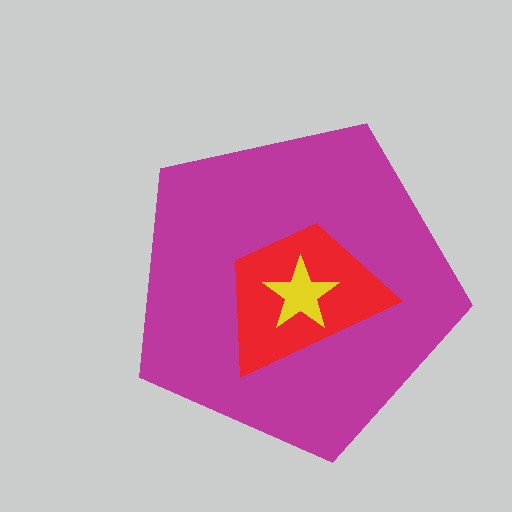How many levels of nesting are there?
3.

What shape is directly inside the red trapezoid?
The yellow star.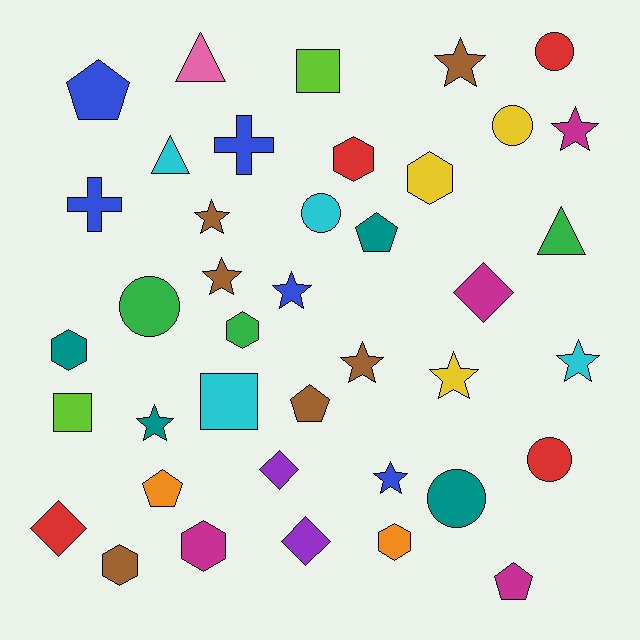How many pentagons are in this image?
There are 5 pentagons.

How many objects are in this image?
There are 40 objects.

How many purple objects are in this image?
There are 2 purple objects.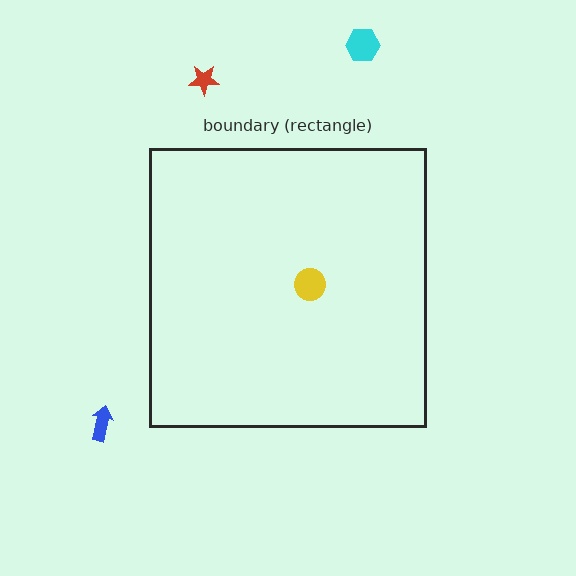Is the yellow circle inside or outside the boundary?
Inside.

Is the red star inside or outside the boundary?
Outside.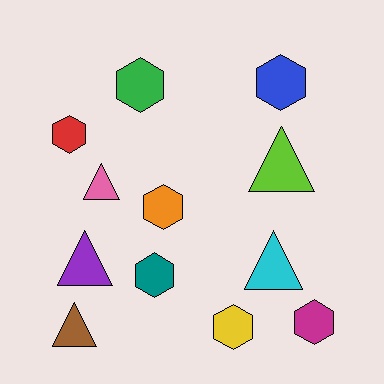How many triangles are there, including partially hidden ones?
There are 5 triangles.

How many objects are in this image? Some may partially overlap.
There are 12 objects.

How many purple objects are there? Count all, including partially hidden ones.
There is 1 purple object.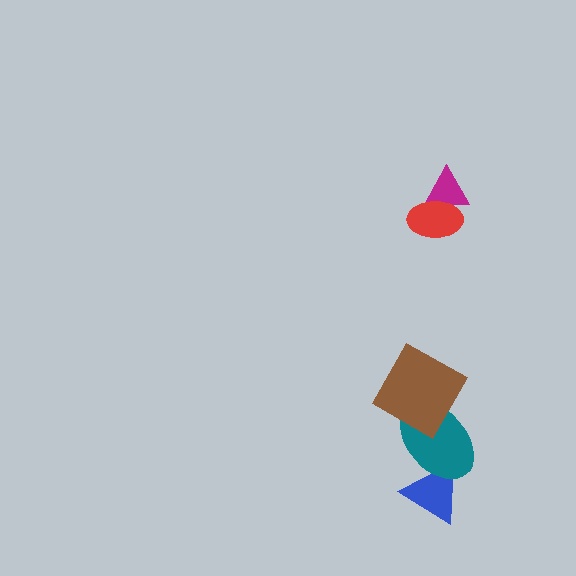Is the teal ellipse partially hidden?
Yes, it is partially covered by another shape.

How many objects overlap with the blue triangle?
1 object overlaps with the blue triangle.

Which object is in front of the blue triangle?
The teal ellipse is in front of the blue triangle.